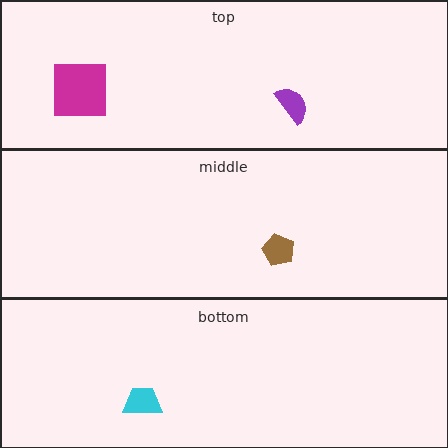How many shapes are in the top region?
2.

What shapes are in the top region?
The purple semicircle, the magenta square.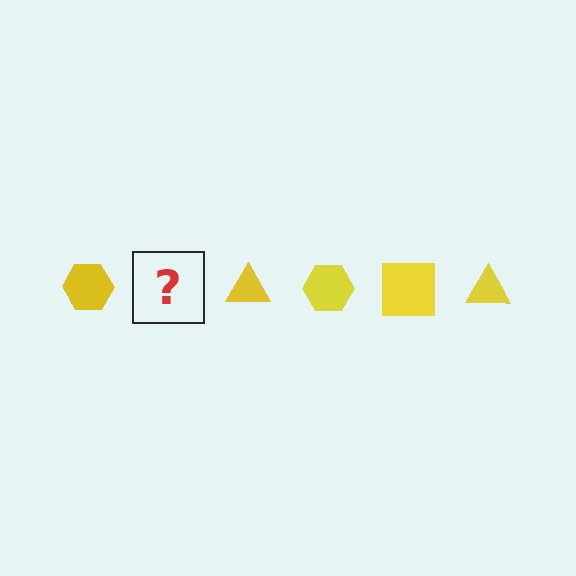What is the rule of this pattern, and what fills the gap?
The rule is that the pattern cycles through hexagon, square, triangle shapes in yellow. The gap should be filled with a yellow square.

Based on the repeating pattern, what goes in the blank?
The blank should be a yellow square.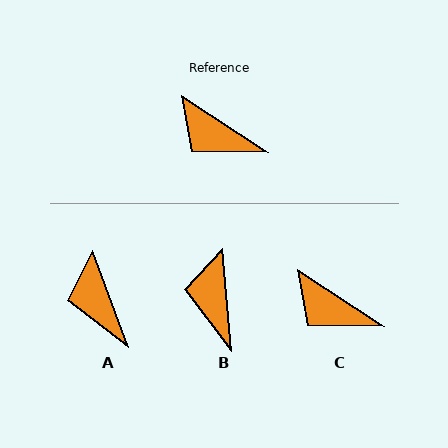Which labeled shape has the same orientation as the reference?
C.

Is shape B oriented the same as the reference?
No, it is off by about 52 degrees.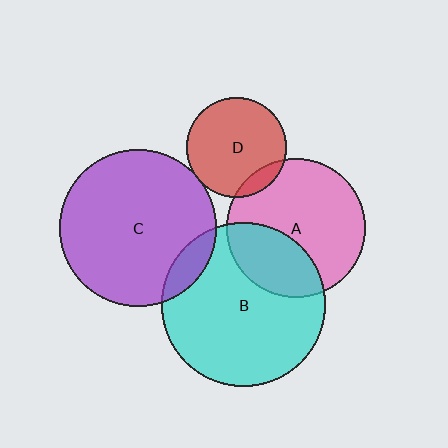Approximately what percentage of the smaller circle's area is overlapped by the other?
Approximately 30%.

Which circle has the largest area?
Circle B (cyan).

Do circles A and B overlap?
Yes.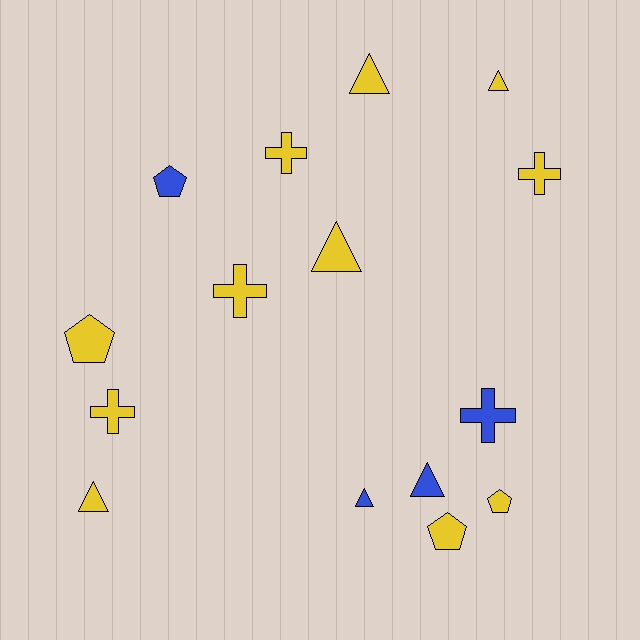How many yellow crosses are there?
There are 4 yellow crosses.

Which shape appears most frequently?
Triangle, with 6 objects.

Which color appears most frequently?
Yellow, with 11 objects.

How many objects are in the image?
There are 15 objects.